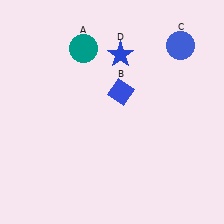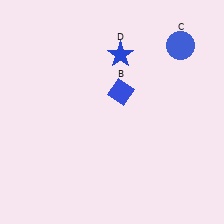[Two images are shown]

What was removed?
The teal circle (A) was removed in Image 2.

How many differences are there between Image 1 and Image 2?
There is 1 difference between the two images.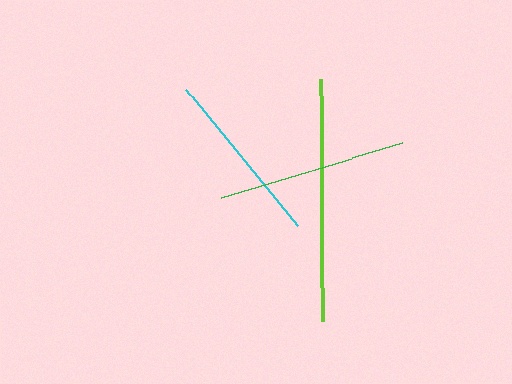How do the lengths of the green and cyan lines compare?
The green and cyan lines are approximately the same length.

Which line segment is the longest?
The lime line is the longest at approximately 242 pixels.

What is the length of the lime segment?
The lime segment is approximately 242 pixels long.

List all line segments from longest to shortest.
From longest to shortest: lime, green, cyan.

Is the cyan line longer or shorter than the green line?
The green line is longer than the cyan line.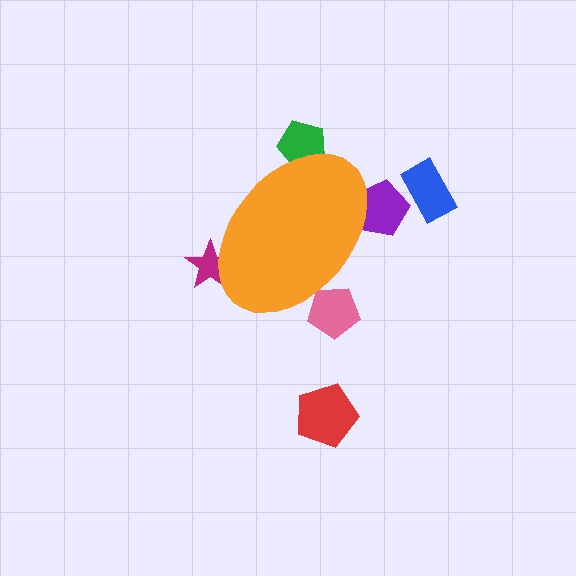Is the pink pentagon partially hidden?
Yes, the pink pentagon is partially hidden behind the orange ellipse.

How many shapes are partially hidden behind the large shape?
4 shapes are partially hidden.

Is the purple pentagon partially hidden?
Yes, the purple pentagon is partially hidden behind the orange ellipse.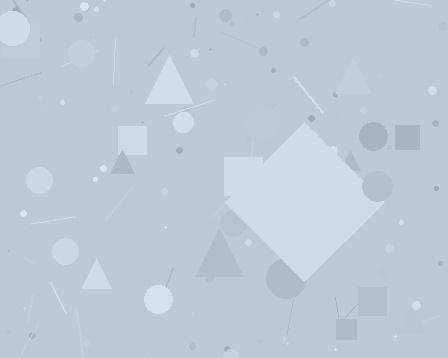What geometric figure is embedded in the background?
A diamond is embedded in the background.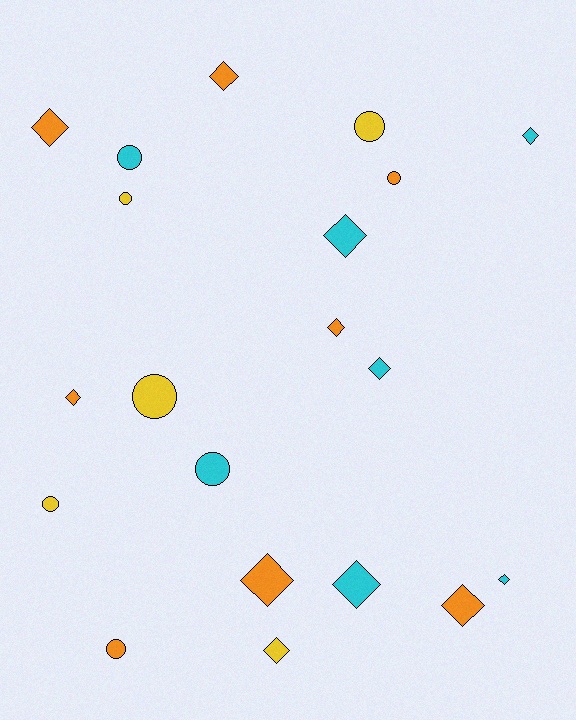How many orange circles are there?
There are 2 orange circles.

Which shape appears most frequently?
Diamond, with 12 objects.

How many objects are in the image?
There are 20 objects.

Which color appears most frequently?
Orange, with 8 objects.